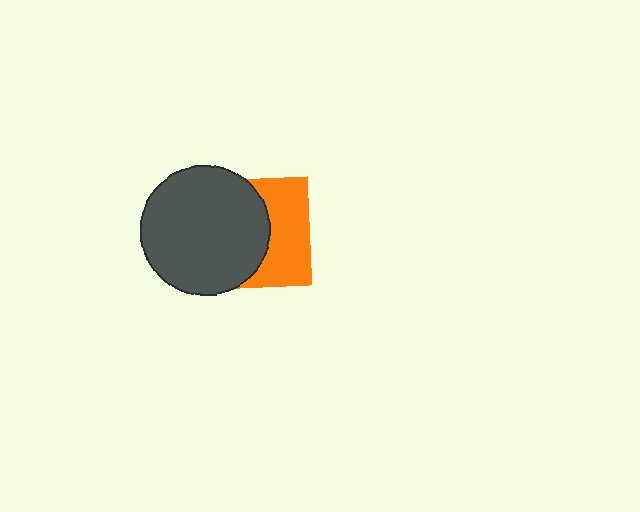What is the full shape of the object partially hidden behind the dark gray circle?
The partially hidden object is an orange square.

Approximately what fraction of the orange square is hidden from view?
Roughly 56% of the orange square is hidden behind the dark gray circle.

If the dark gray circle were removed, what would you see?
You would see the complete orange square.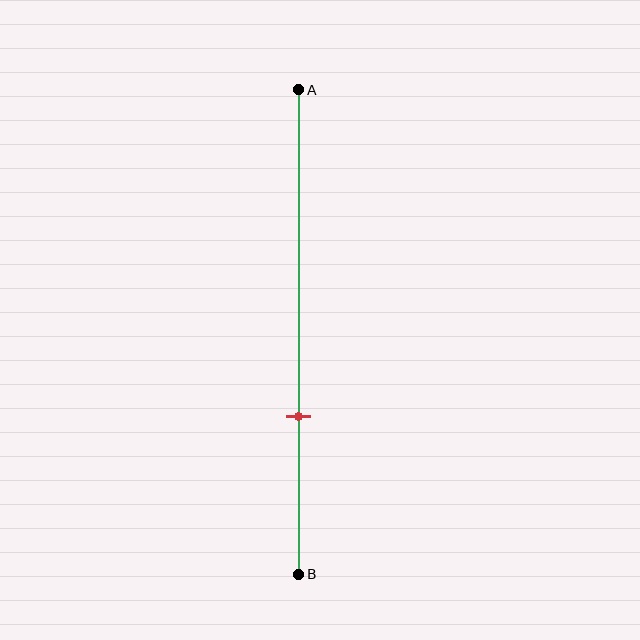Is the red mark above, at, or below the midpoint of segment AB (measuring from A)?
The red mark is below the midpoint of segment AB.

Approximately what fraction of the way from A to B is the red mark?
The red mark is approximately 70% of the way from A to B.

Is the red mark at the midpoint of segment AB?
No, the mark is at about 70% from A, not at the 50% midpoint.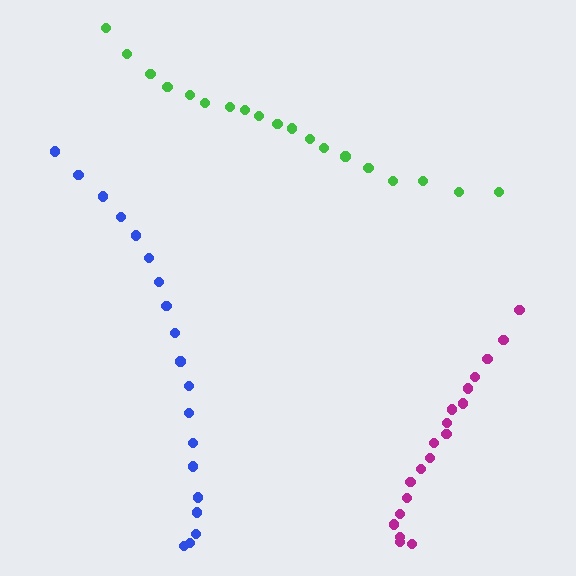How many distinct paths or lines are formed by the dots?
There are 3 distinct paths.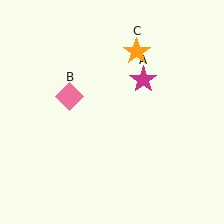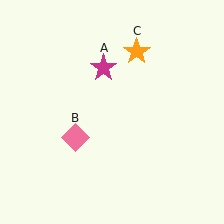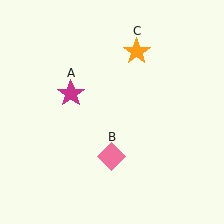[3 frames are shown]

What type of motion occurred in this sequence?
The magenta star (object A), pink diamond (object B) rotated counterclockwise around the center of the scene.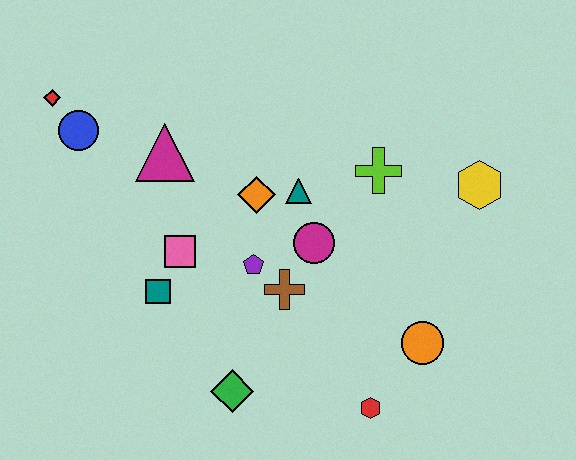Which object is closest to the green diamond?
The brown cross is closest to the green diamond.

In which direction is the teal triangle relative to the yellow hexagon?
The teal triangle is to the left of the yellow hexagon.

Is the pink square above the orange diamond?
No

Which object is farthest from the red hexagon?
The red diamond is farthest from the red hexagon.